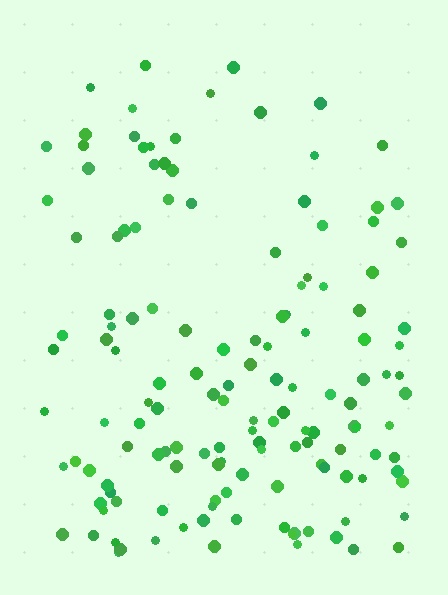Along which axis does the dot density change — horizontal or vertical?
Vertical.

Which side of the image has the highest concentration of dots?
The bottom.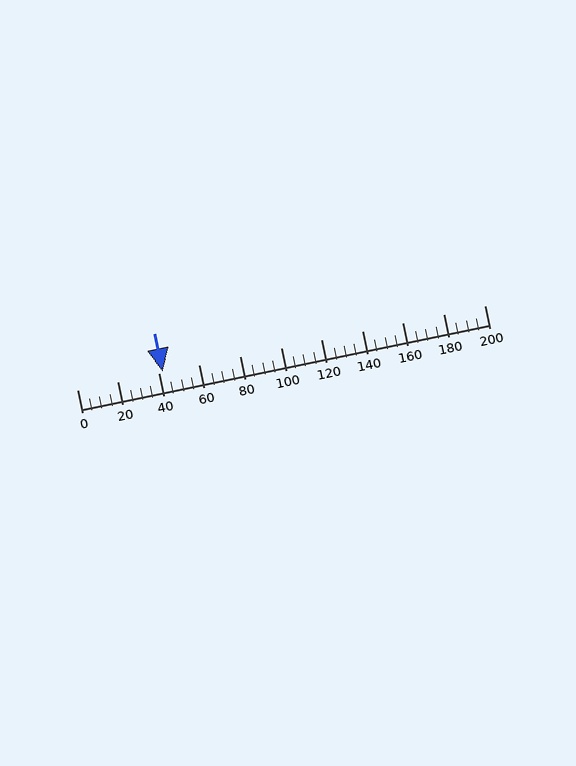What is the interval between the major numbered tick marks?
The major tick marks are spaced 20 units apart.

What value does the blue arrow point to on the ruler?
The blue arrow points to approximately 42.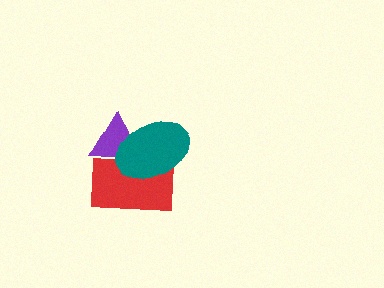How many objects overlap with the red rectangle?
2 objects overlap with the red rectangle.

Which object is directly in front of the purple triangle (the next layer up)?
The red rectangle is directly in front of the purple triangle.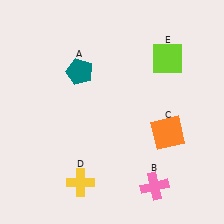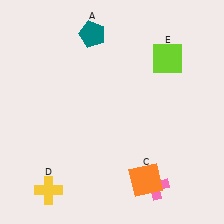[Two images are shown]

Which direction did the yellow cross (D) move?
The yellow cross (D) moved left.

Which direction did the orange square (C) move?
The orange square (C) moved down.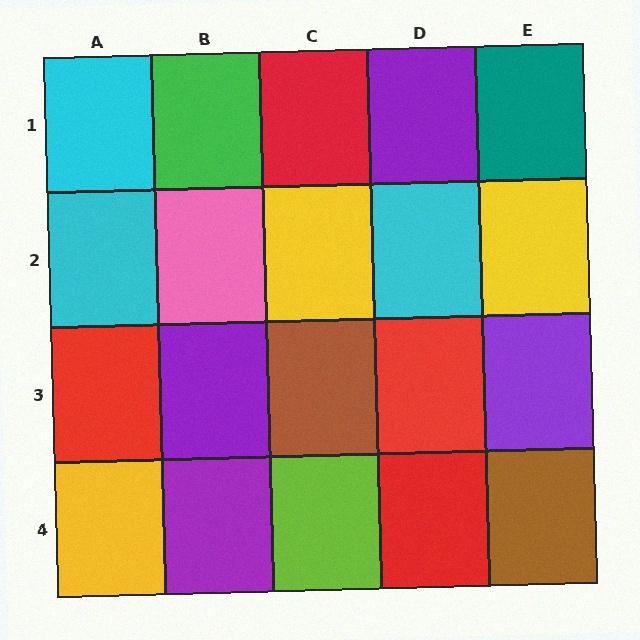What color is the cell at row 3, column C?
Brown.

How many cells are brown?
2 cells are brown.